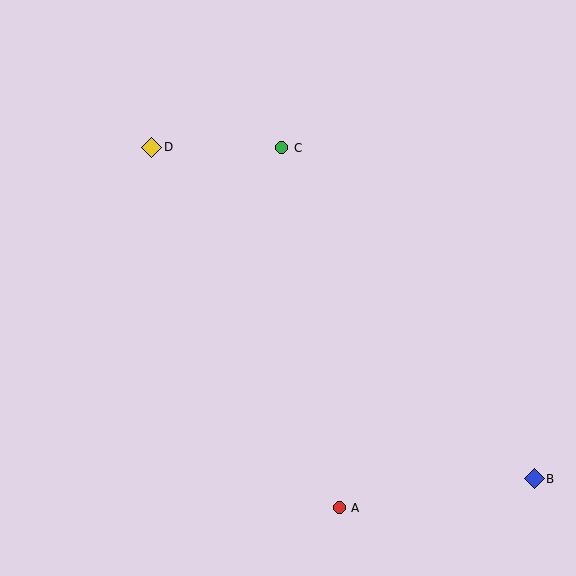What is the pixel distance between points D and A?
The distance between D and A is 407 pixels.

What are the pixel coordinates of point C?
Point C is at (282, 148).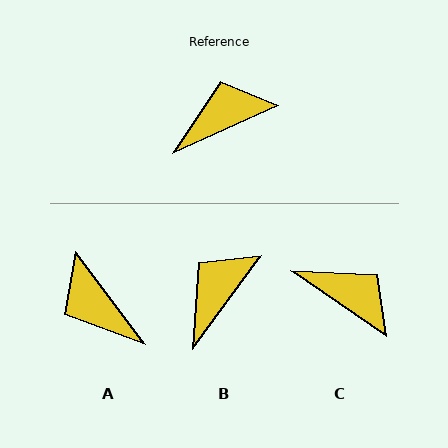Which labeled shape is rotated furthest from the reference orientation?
A, about 103 degrees away.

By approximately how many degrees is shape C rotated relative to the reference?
Approximately 59 degrees clockwise.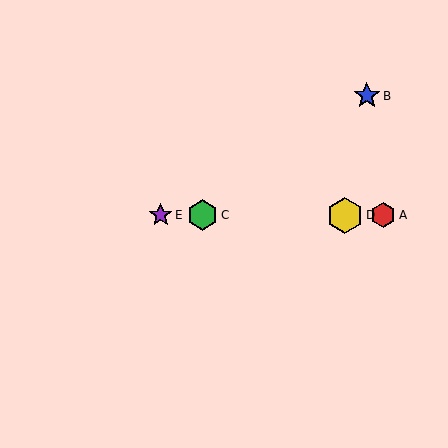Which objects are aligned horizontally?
Objects A, C, D, E are aligned horizontally.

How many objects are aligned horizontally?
4 objects (A, C, D, E) are aligned horizontally.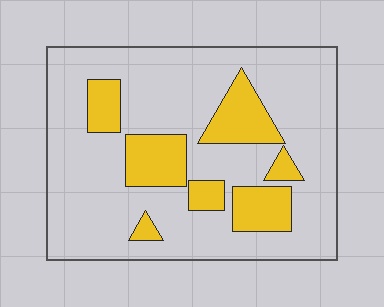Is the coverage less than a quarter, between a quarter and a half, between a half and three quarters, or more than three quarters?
Less than a quarter.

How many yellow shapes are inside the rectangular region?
7.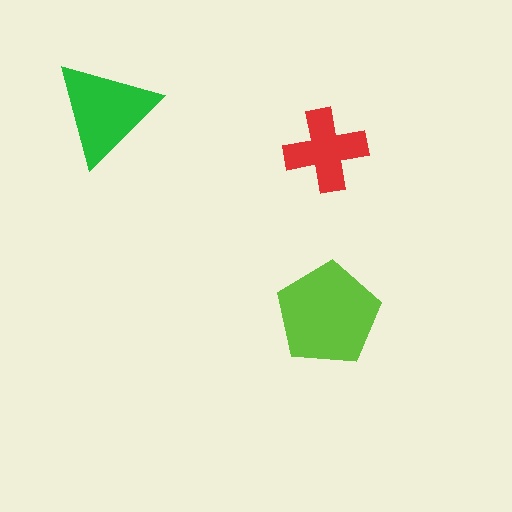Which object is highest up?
The green triangle is topmost.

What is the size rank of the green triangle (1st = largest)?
2nd.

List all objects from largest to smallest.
The lime pentagon, the green triangle, the red cross.